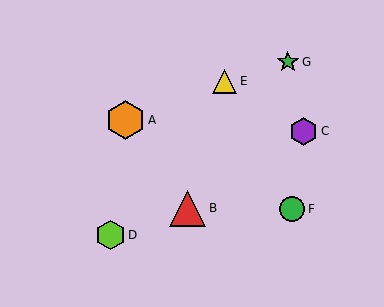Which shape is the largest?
The orange hexagon (labeled A) is the largest.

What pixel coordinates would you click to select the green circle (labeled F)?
Click at (292, 209) to select the green circle F.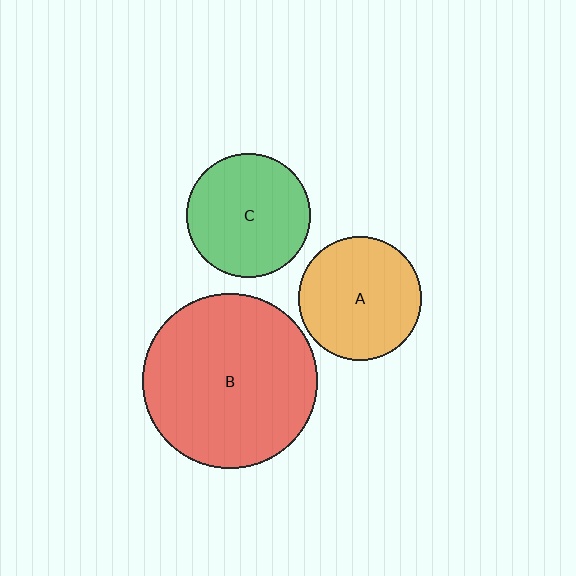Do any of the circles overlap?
No, none of the circles overlap.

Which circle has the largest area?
Circle B (red).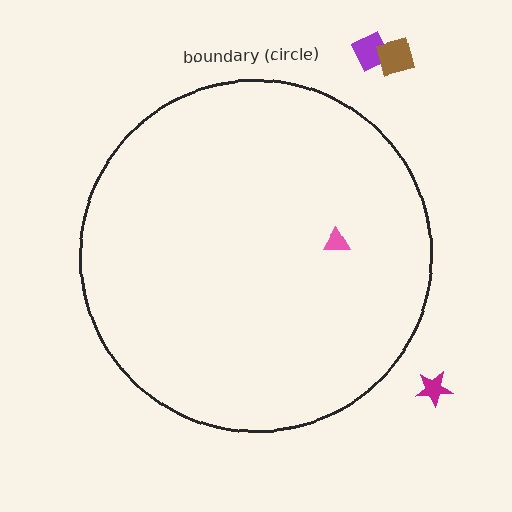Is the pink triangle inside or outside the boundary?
Inside.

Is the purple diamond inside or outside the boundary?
Outside.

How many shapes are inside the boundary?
1 inside, 3 outside.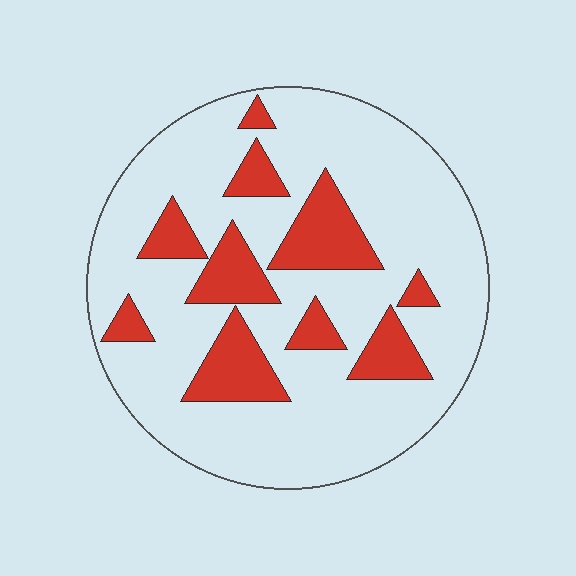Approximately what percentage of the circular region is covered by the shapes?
Approximately 20%.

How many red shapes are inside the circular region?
10.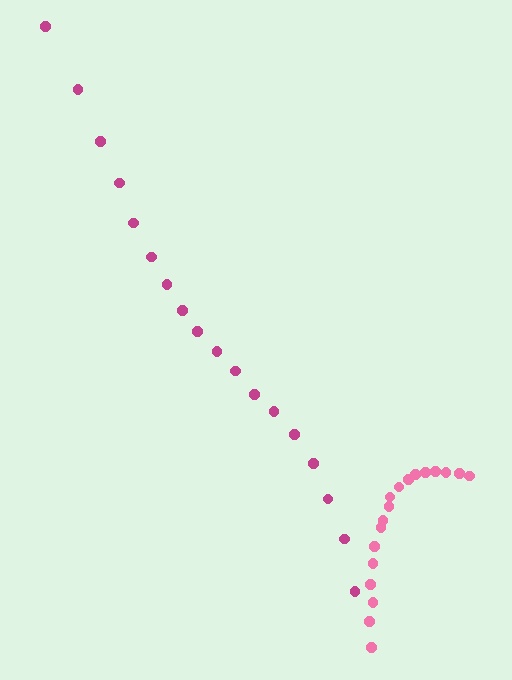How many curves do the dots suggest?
There are 2 distinct paths.